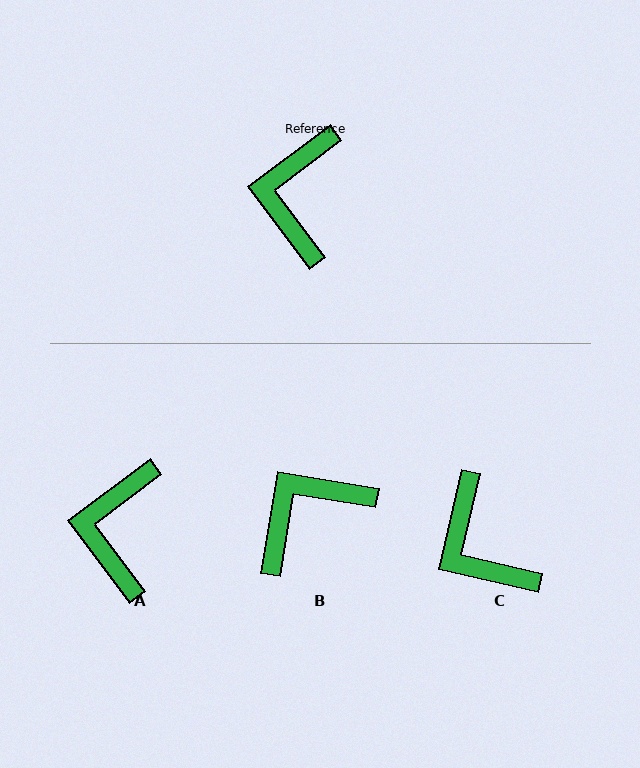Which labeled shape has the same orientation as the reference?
A.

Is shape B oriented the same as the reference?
No, it is off by about 46 degrees.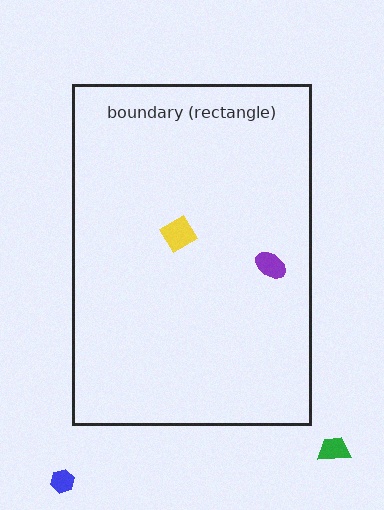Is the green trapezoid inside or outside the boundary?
Outside.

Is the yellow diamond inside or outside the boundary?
Inside.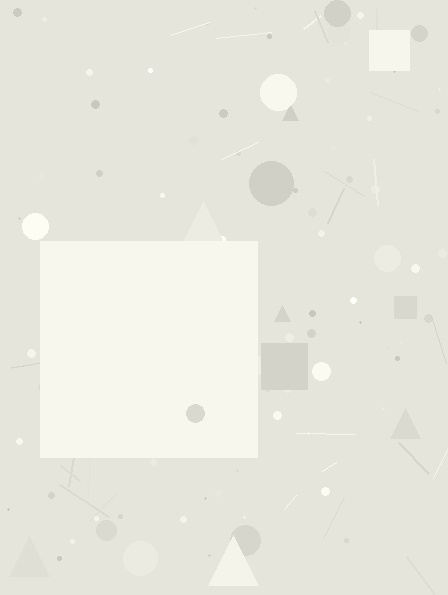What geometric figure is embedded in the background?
A square is embedded in the background.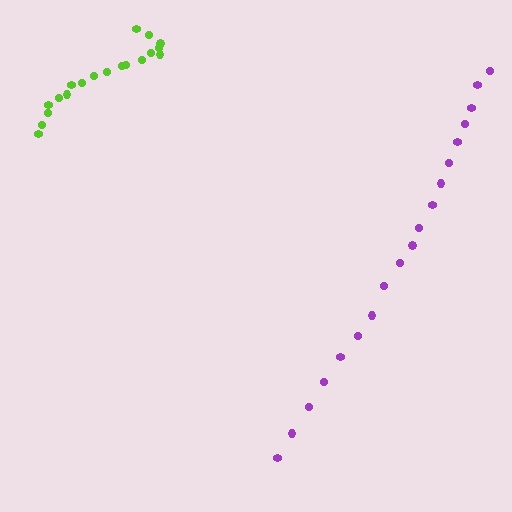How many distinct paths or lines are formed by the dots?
There are 2 distinct paths.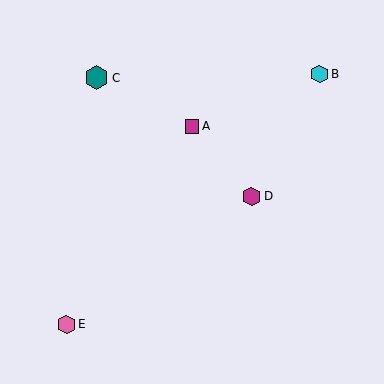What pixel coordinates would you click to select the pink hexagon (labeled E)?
Click at (66, 324) to select the pink hexagon E.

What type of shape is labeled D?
Shape D is a magenta hexagon.